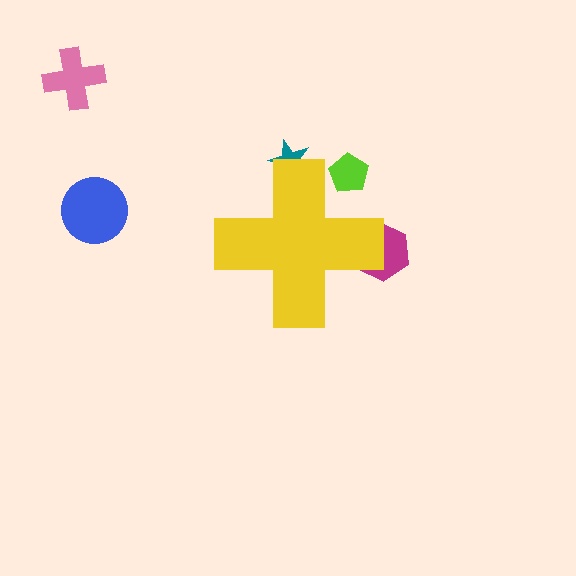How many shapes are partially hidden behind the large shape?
3 shapes are partially hidden.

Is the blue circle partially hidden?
No, the blue circle is fully visible.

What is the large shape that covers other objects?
A yellow cross.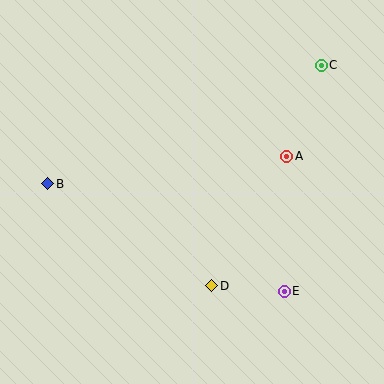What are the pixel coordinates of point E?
Point E is at (284, 291).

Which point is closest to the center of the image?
Point D at (212, 286) is closest to the center.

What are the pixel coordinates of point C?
Point C is at (321, 65).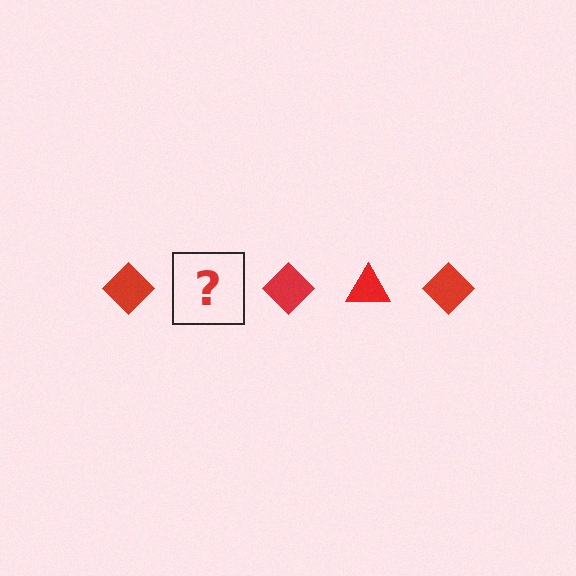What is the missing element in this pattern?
The missing element is a red triangle.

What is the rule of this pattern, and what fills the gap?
The rule is that the pattern cycles through diamond, triangle shapes in red. The gap should be filled with a red triangle.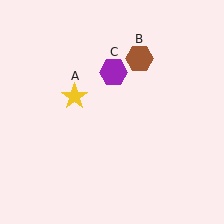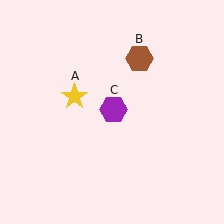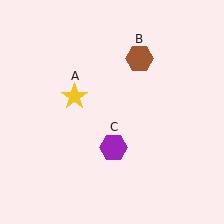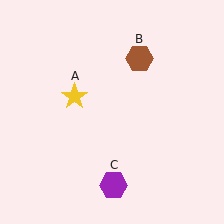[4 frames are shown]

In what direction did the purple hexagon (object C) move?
The purple hexagon (object C) moved down.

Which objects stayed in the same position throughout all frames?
Yellow star (object A) and brown hexagon (object B) remained stationary.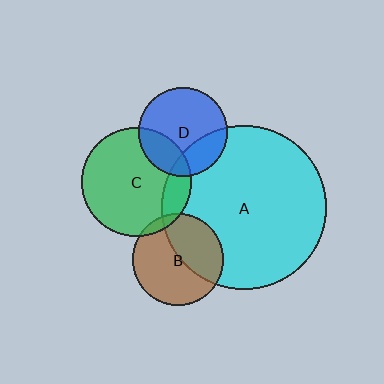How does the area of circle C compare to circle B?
Approximately 1.4 times.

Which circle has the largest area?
Circle A (cyan).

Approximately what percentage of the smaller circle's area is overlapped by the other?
Approximately 25%.